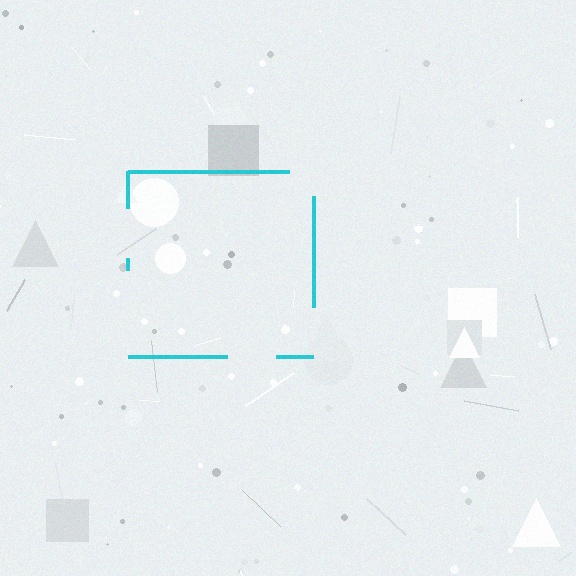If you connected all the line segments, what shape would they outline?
They would outline a square.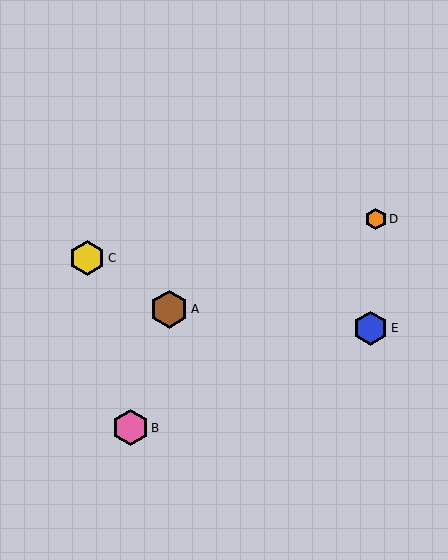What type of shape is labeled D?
Shape D is an orange hexagon.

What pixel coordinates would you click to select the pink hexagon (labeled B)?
Click at (130, 428) to select the pink hexagon B.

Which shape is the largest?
The brown hexagon (labeled A) is the largest.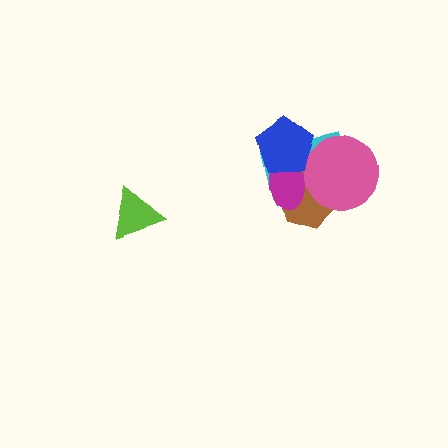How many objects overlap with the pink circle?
3 objects overlap with the pink circle.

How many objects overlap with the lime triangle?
0 objects overlap with the lime triangle.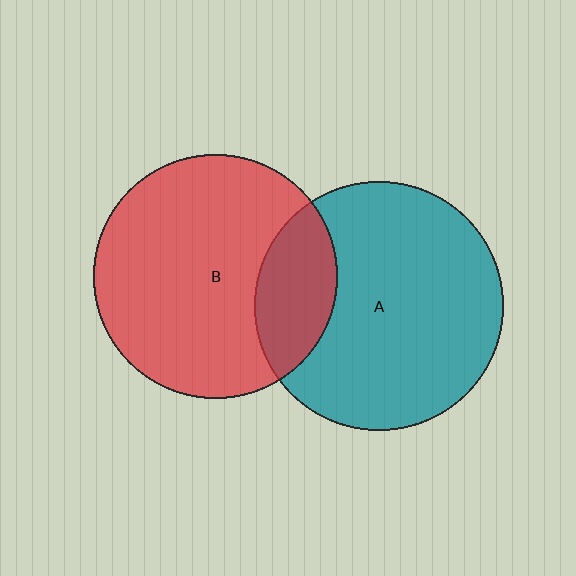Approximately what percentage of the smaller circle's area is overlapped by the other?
Approximately 20%.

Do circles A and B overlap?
Yes.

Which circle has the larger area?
Circle A (teal).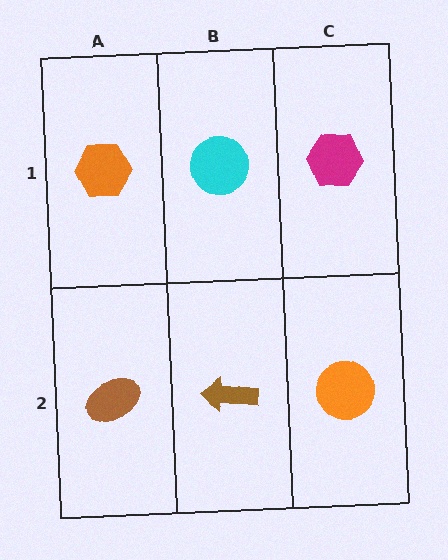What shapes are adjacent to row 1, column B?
A brown arrow (row 2, column B), an orange hexagon (row 1, column A), a magenta hexagon (row 1, column C).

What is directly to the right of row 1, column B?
A magenta hexagon.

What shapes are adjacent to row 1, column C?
An orange circle (row 2, column C), a cyan circle (row 1, column B).